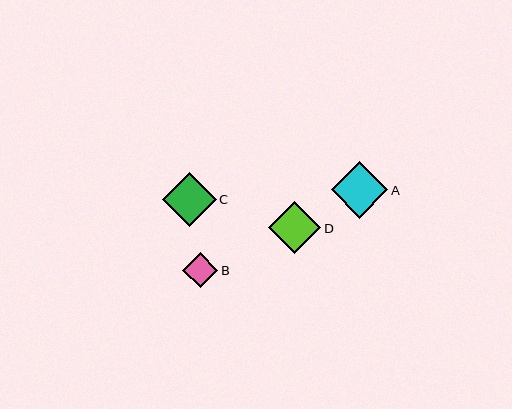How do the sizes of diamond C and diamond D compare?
Diamond C and diamond D are approximately the same size.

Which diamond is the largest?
Diamond A is the largest with a size of approximately 57 pixels.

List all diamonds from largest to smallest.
From largest to smallest: A, C, D, B.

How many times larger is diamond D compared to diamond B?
Diamond D is approximately 1.5 times the size of diamond B.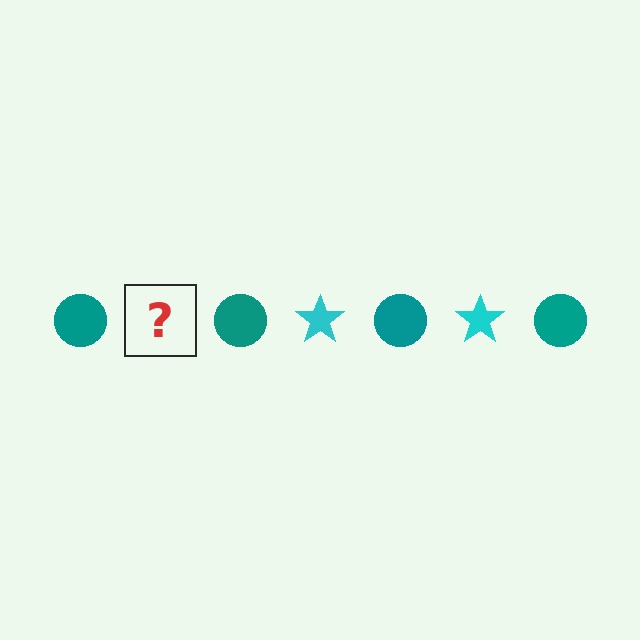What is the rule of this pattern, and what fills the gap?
The rule is that the pattern alternates between teal circle and cyan star. The gap should be filled with a cyan star.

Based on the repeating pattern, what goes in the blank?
The blank should be a cyan star.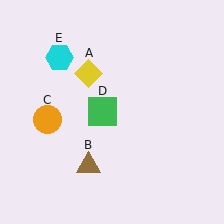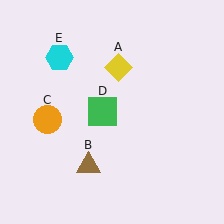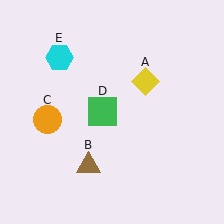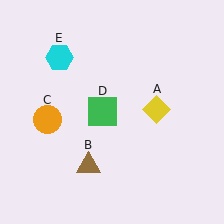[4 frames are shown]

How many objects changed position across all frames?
1 object changed position: yellow diamond (object A).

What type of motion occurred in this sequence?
The yellow diamond (object A) rotated clockwise around the center of the scene.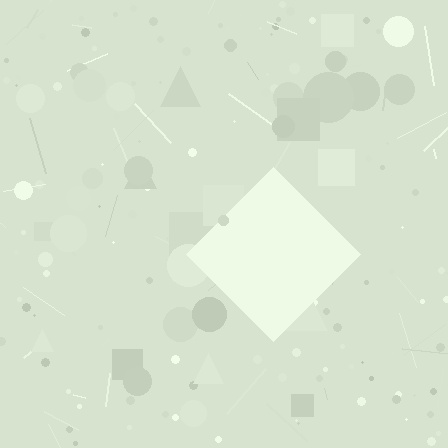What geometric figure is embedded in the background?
A diamond is embedded in the background.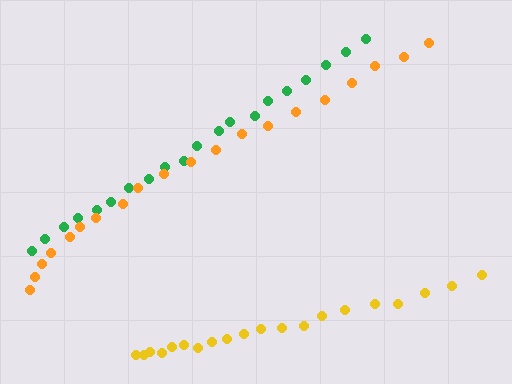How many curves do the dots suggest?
There are 3 distinct paths.